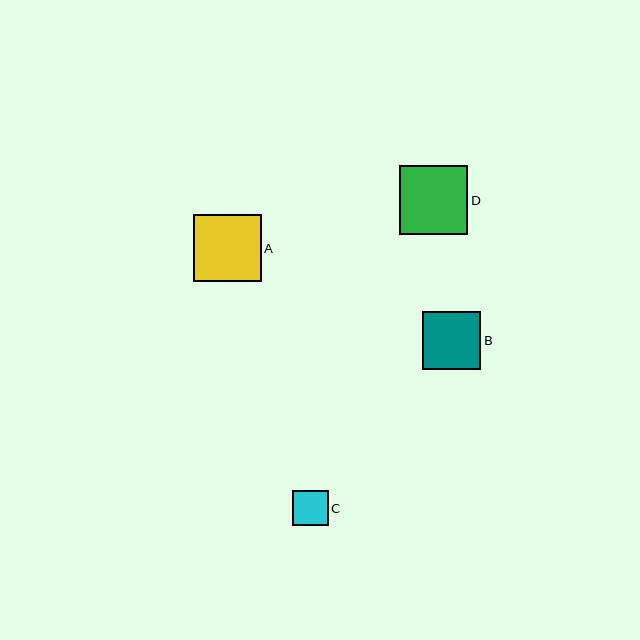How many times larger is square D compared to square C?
Square D is approximately 1.9 times the size of square C.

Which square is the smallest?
Square C is the smallest with a size of approximately 35 pixels.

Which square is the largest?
Square D is the largest with a size of approximately 68 pixels.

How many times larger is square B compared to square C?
Square B is approximately 1.6 times the size of square C.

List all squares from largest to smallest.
From largest to smallest: D, A, B, C.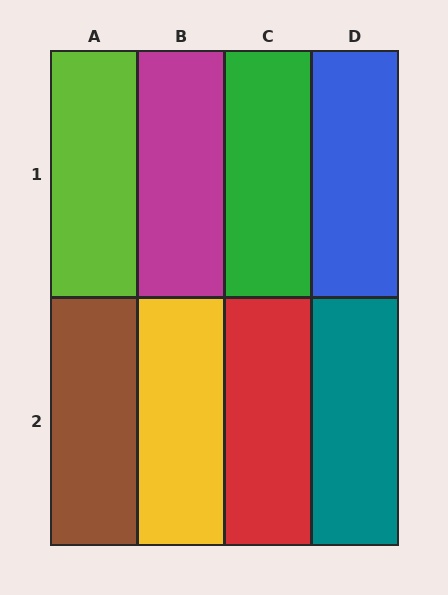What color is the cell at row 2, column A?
Brown.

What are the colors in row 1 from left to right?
Lime, magenta, green, blue.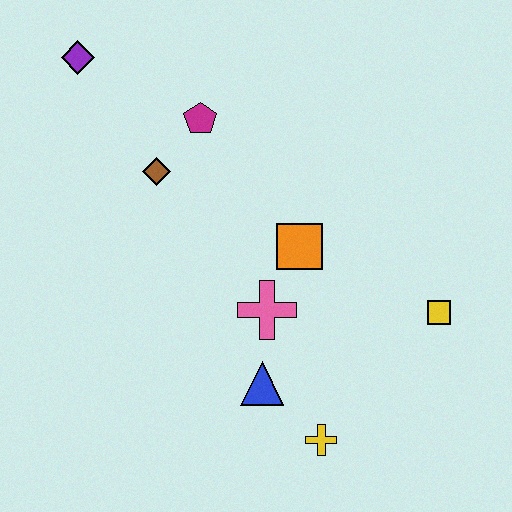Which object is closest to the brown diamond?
The magenta pentagon is closest to the brown diamond.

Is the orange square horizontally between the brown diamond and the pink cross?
No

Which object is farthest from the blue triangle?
The purple diamond is farthest from the blue triangle.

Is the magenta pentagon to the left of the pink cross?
Yes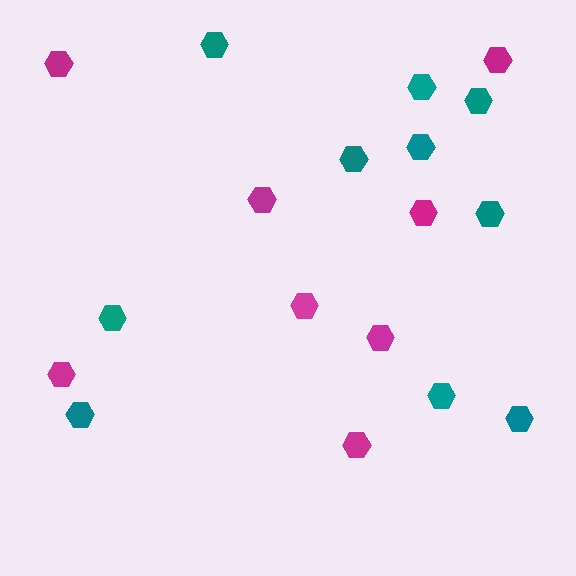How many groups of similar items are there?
There are 2 groups: one group of teal hexagons (10) and one group of magenta hexagons (8).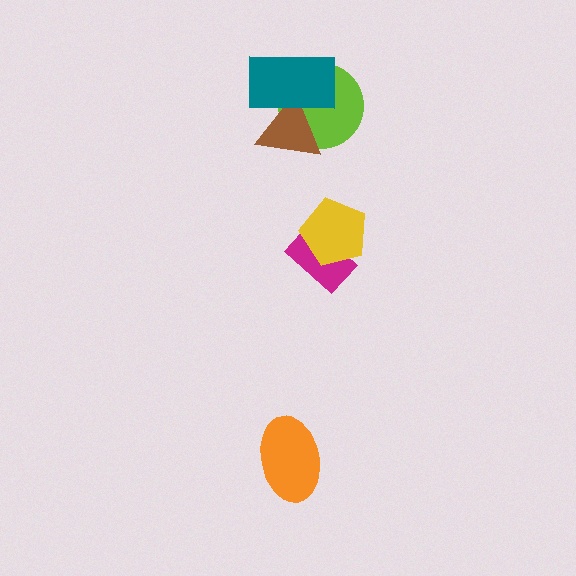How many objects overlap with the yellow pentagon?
1 object overlaps with the yellow pentagon.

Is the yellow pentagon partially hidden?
No, no other shape covers it.